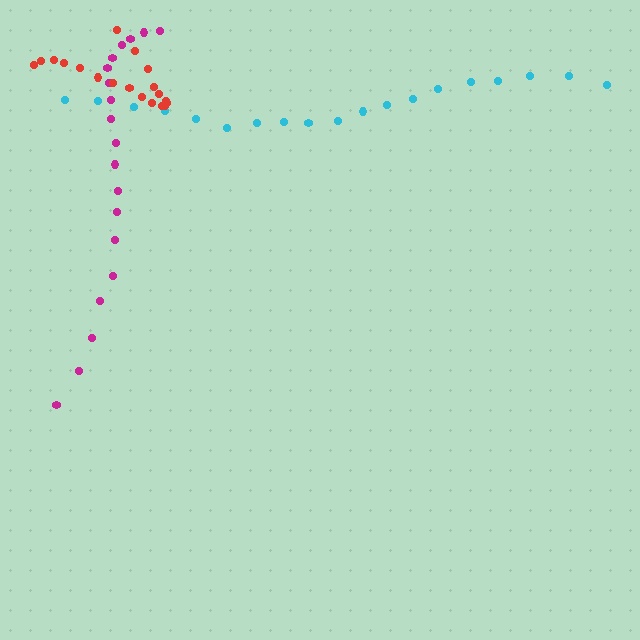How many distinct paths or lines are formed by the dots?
There are 3 distinct paths.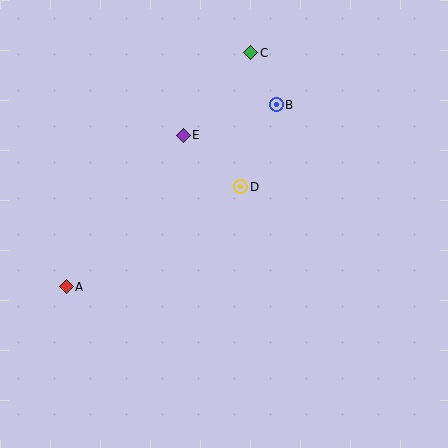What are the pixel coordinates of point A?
Point A is at (66, 287).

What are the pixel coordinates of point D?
Point D is at (241, 187).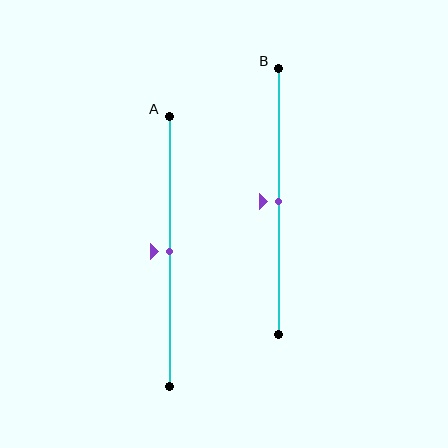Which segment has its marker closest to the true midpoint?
Segment A has its marker closest to the true midpoint.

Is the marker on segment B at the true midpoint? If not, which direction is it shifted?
Yes, the marker on segment B is at the true midpoint.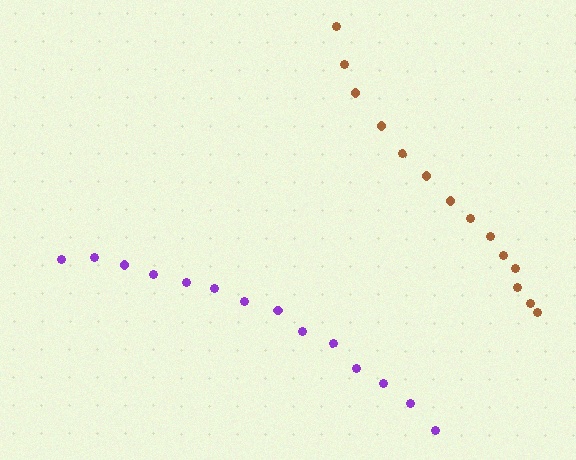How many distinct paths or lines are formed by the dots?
There are 2 distinct paths.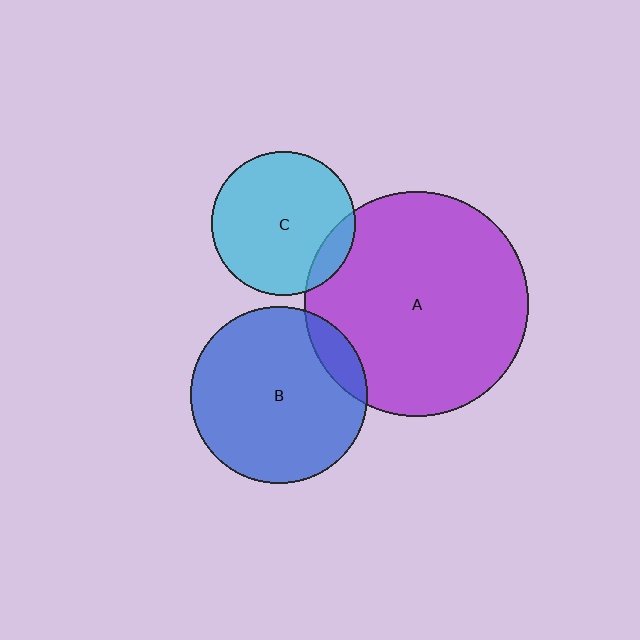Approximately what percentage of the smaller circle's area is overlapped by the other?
Approximately 10%.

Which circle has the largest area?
Circle A (purple).